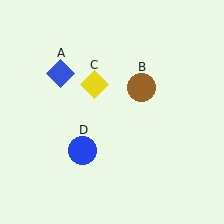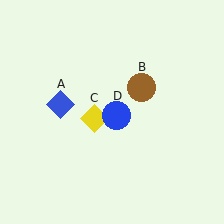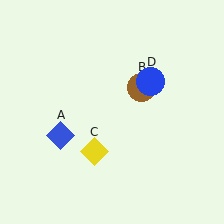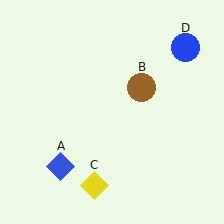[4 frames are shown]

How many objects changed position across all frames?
3 objects changed position: blue diamond (object A), yellow diamond (object C), blue circle (object D).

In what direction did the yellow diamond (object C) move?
The yellow diamond (object C) moved down.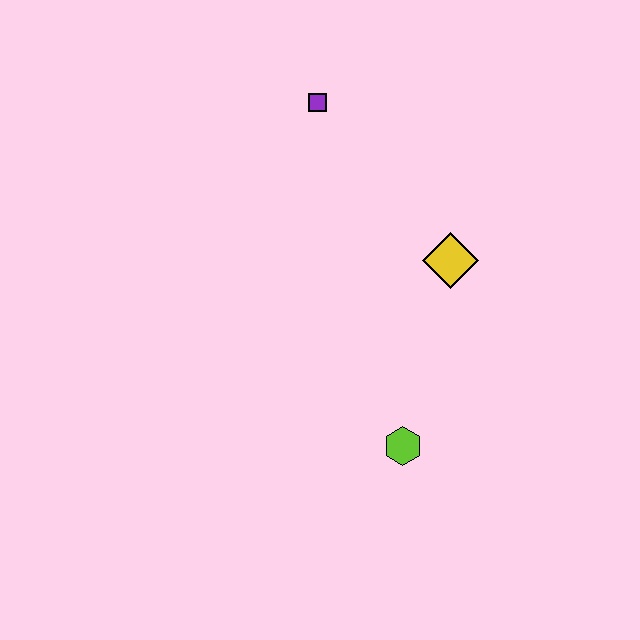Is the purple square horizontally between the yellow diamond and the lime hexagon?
No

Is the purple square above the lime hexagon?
Yes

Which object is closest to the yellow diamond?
The lime hexagon is closest to the yellow diamond.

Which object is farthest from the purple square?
The lime hexagon is farthest from the purple square.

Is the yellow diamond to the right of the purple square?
Yes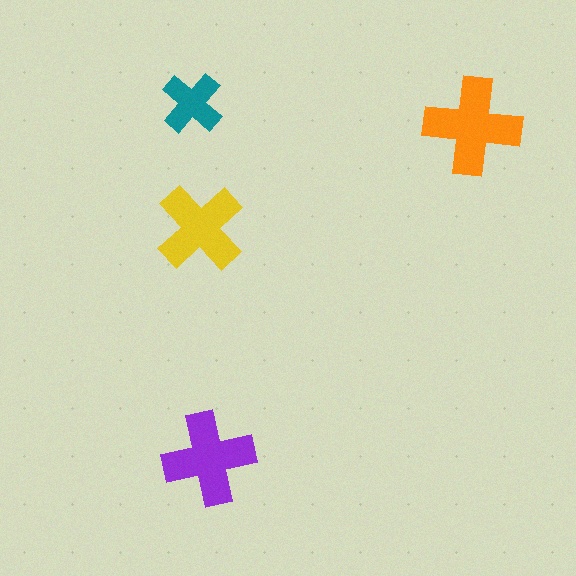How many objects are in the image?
There are 4 objects in the image.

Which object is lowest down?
The purple cross is bottommost.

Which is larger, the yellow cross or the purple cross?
The purple one.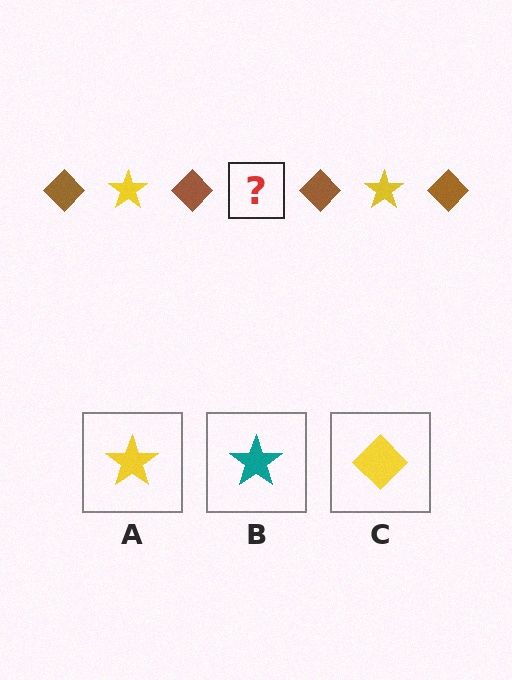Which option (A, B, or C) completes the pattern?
A.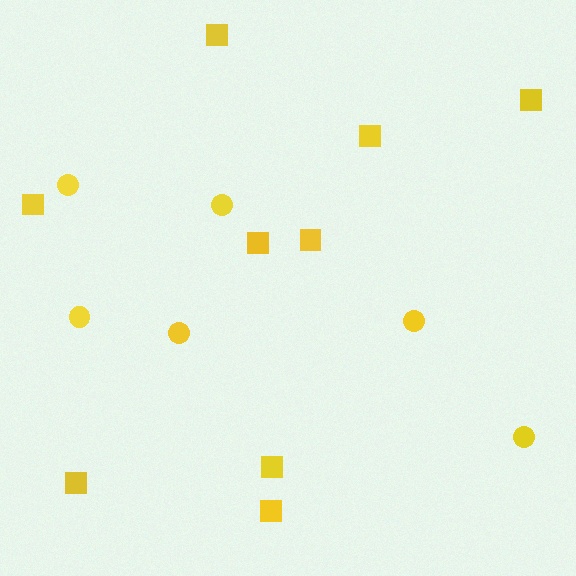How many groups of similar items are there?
There are 2 groups: one group of squares (9) and one group of circles (6).